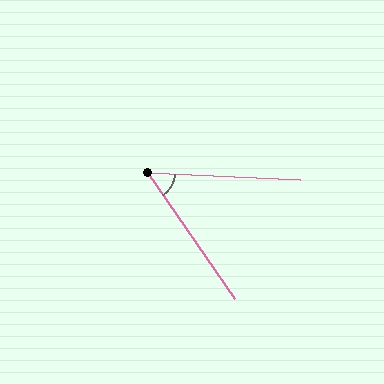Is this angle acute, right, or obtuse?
It is acute.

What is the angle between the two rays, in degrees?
Approximately 53 degrees.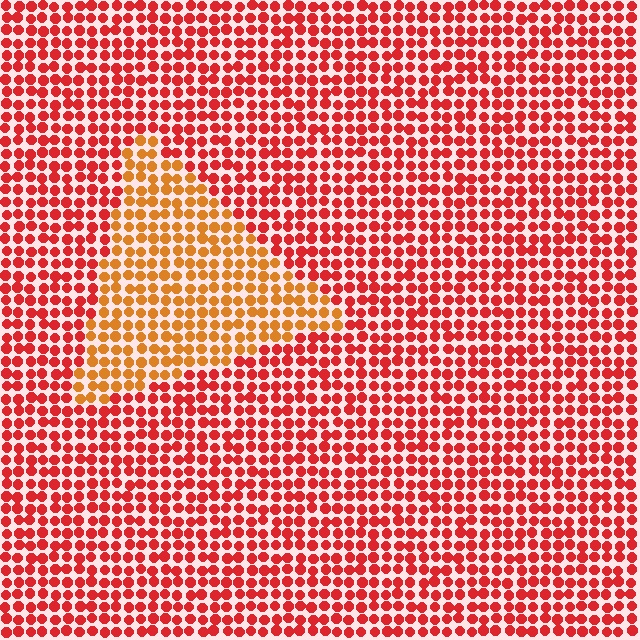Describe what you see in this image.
The image is filled with small red elements in a uniform arrangement. A triangle-shaped region is visible where the elements are tinted to a slightly different hue, forming a subtle color boundary.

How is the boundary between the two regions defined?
The boundary is defined purely by a slight shift in hue (about 33 degrees). Spacing, size, and orientation are identical on both sides.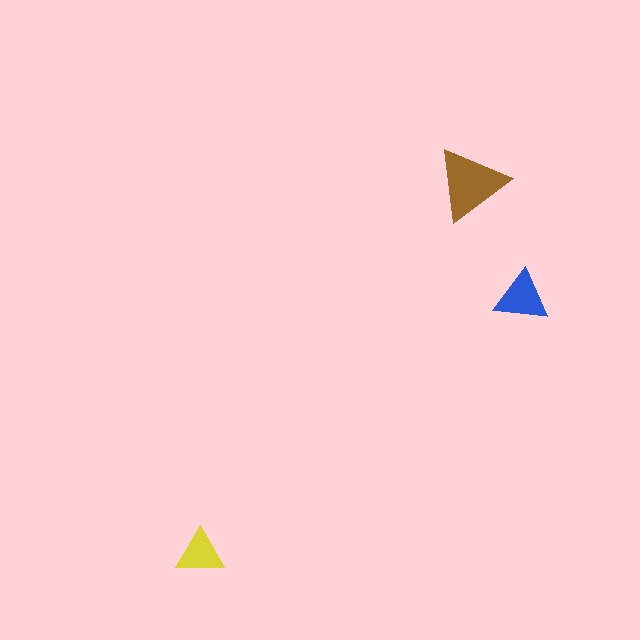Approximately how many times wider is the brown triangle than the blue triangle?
About 1.5 times wider.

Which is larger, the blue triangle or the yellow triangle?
The blue one.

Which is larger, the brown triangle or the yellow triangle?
The brown one.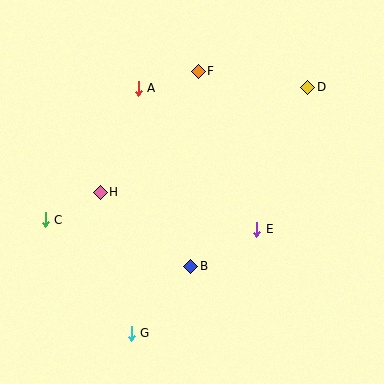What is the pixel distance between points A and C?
The distance between A and C is 161 pixels.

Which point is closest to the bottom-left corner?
Point G is closest to the bottom-left corner.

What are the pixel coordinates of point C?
Point C is at (45, 220).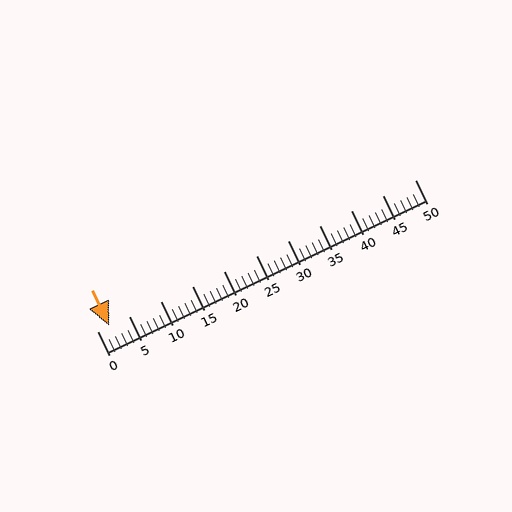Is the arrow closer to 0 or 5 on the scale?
The arrow is closer to 0.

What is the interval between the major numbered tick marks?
The major tick marks are spaced 5 units apart.